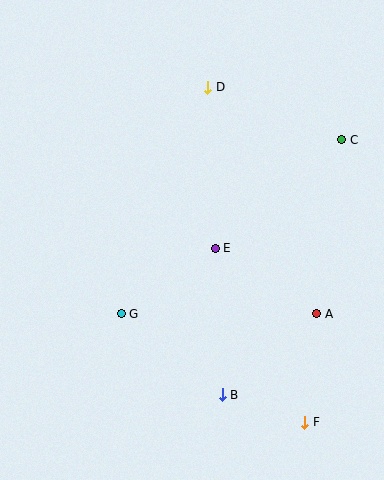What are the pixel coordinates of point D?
Point D is at (208, 87).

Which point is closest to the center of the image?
Point E at (215, 248) is closest to the center.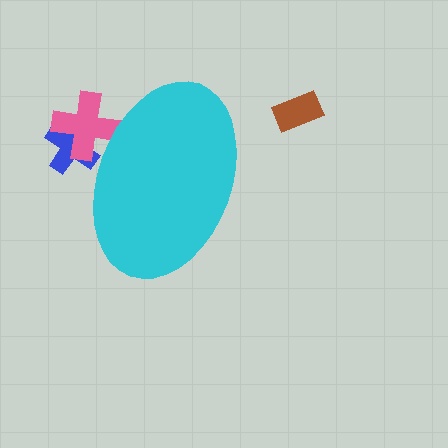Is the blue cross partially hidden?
Yes, the blue cross is partially hidden behind the cyan ellipse.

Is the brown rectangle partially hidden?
No, the brown rectangle is fully visible.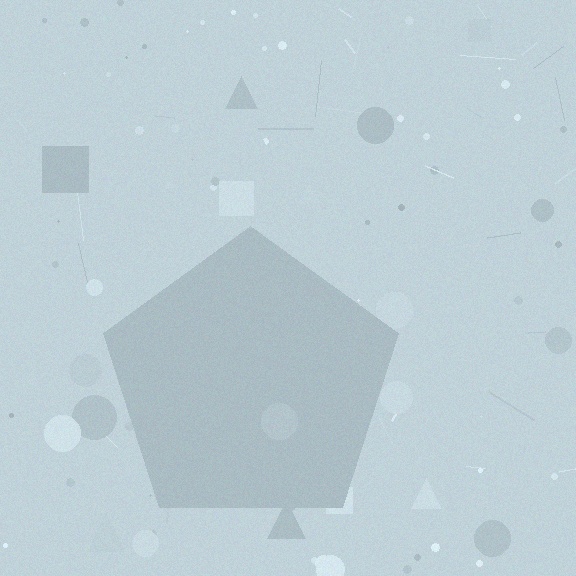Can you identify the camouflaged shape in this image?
The camouflaged shape is a pentagon.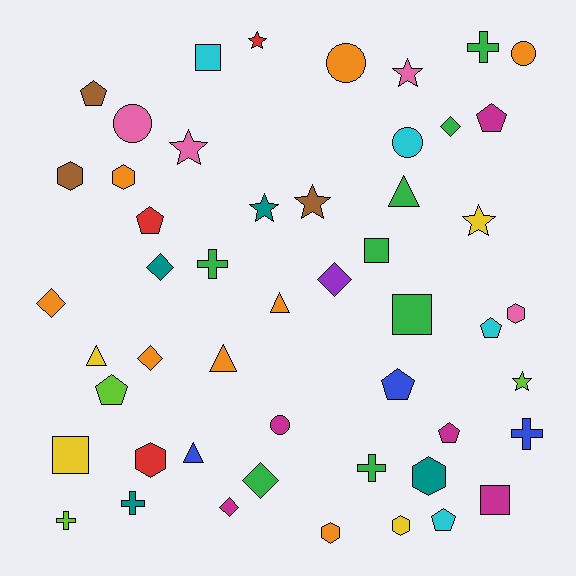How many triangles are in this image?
There are 5 triangles.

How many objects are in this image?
There are 50 objects.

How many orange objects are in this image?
There are 8 orange objects.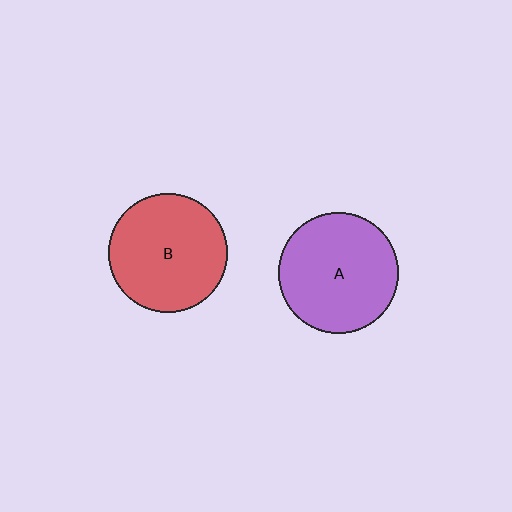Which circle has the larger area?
Circle A (purple).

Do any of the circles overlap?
No, none of the circles overlap.